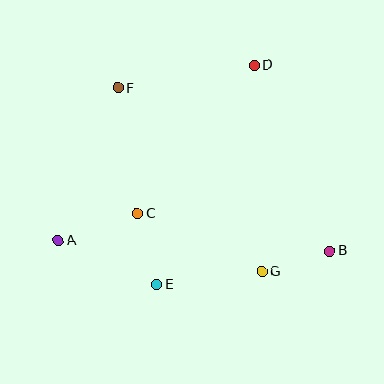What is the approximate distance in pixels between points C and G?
The distance between C and G is approximately 138 pixels.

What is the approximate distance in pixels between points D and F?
The distance between D and F is approximately 138 pixels.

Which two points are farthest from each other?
Points A and B are farthest from each other.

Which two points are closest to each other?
Points B and G are closest to each other.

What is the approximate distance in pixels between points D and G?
The distance between D and G is approximately 207 pixels.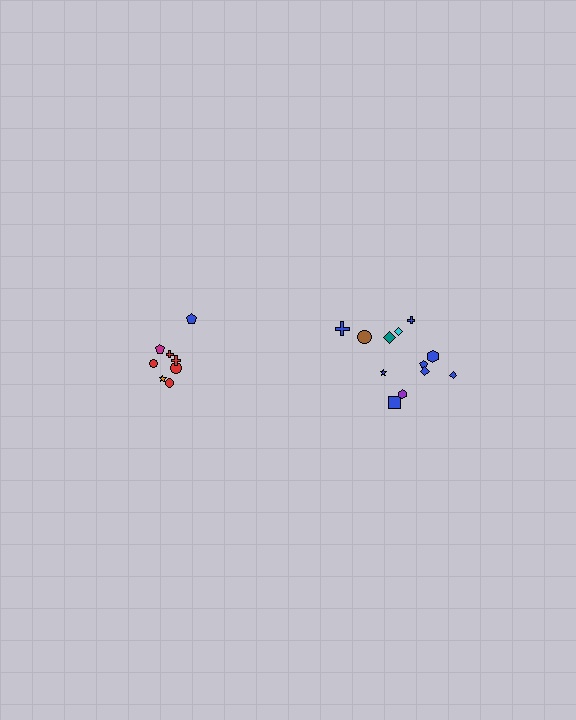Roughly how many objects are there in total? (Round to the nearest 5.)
Roughly 20 objects in total.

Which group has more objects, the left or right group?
The right group.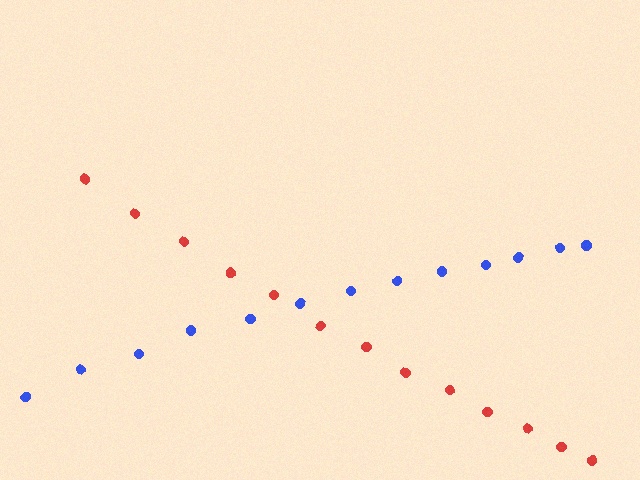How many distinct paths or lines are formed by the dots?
There are 2 distinct paths.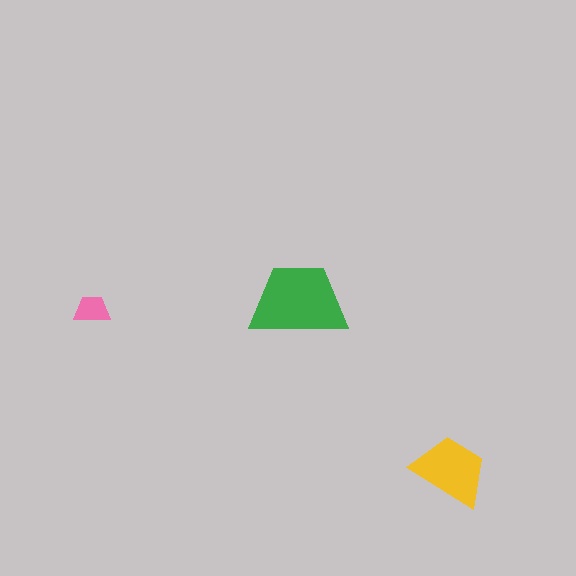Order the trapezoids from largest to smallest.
the green one, the yellow one, the pink one.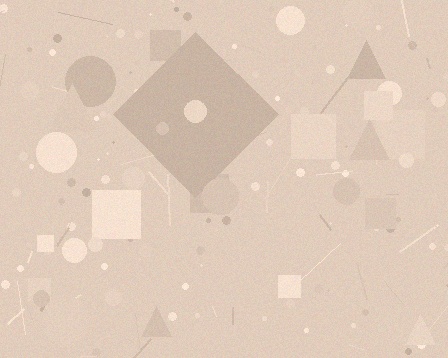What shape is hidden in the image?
A diamond is hidden in the image.